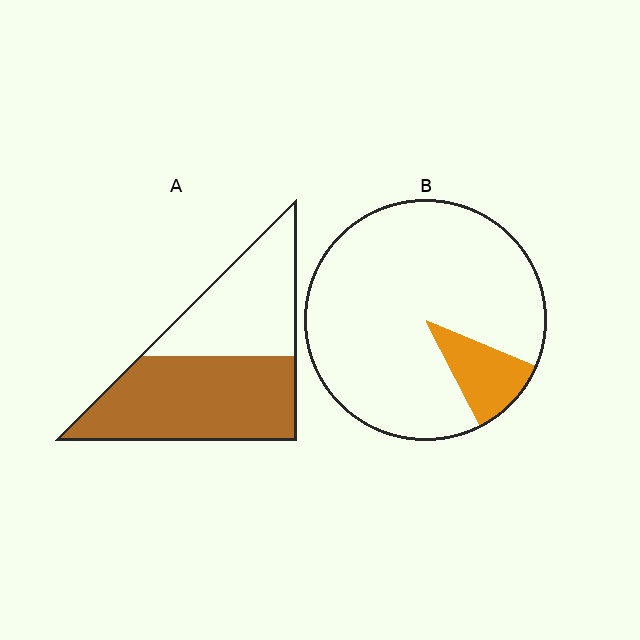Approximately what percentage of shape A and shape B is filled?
A is approximately 60% and B is approximately 10%.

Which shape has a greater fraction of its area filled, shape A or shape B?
Shape A.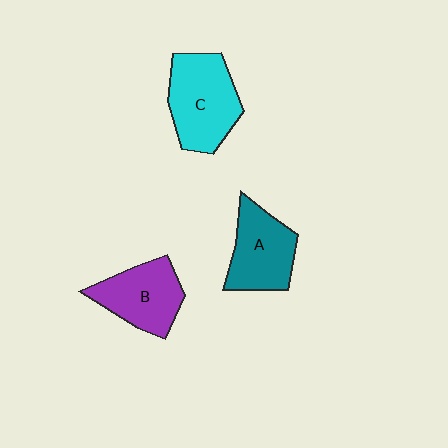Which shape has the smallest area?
Shape B (purple).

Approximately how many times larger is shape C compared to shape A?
Approximately 1.2 times.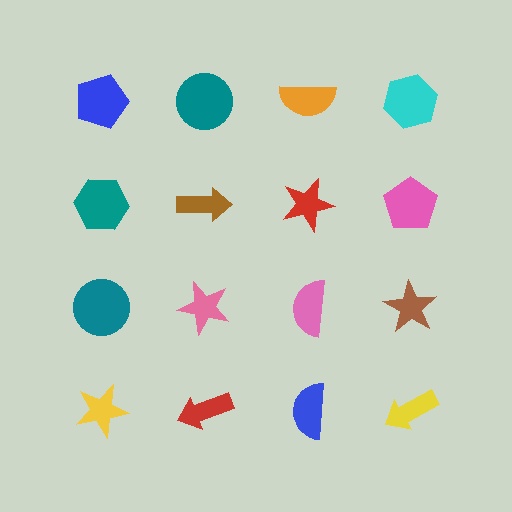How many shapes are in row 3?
4 shapes.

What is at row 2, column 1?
A teal hexagon.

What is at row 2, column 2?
A brown arrow.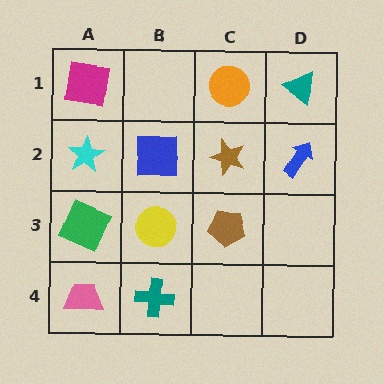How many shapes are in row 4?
2 shapes.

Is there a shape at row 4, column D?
No, that cell is empty.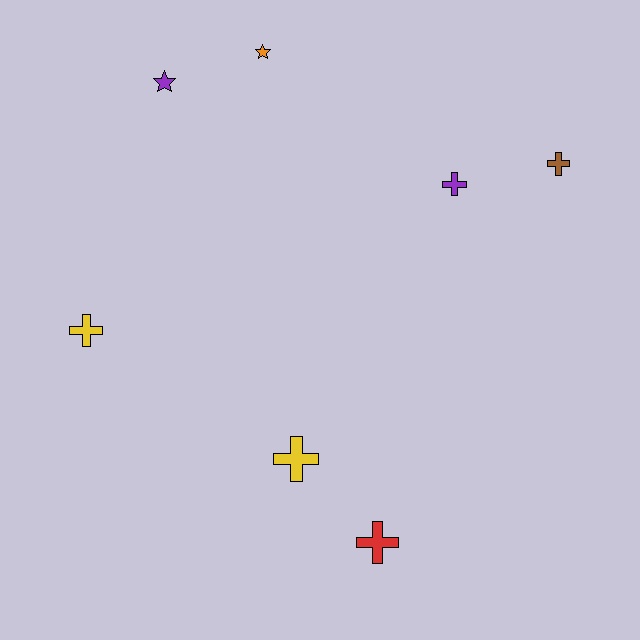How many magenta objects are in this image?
There are no magenta objects.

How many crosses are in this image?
There are 5 crosses.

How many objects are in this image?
There are 7 objects.